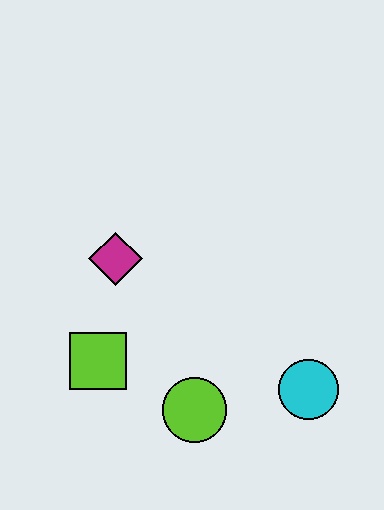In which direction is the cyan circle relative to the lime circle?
The cyan circle is to the right of the lime circle.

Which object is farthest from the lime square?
The cyan circle is farthest from the lime square.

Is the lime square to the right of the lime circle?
No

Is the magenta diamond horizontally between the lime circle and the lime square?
Yes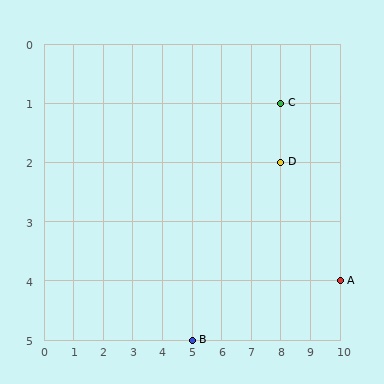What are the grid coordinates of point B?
Point B is at grid coordinates (5, 5).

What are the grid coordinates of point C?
Point C is at grid coordinates (8, 1).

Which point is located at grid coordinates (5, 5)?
Point B is at (5, 5).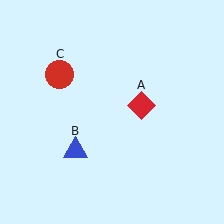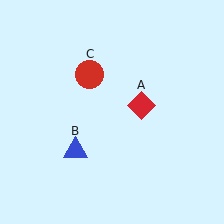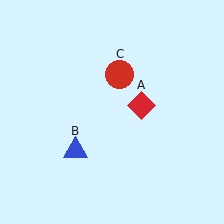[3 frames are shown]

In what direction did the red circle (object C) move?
The red circle (object C) moved right.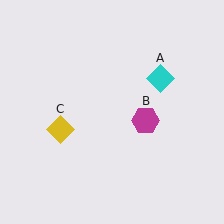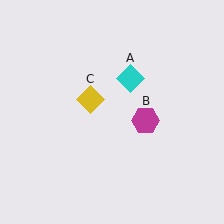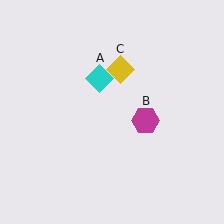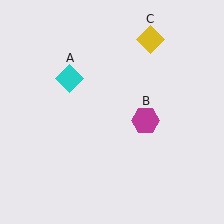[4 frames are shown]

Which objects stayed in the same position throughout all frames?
Magenta hexagon (object B) remained stationary.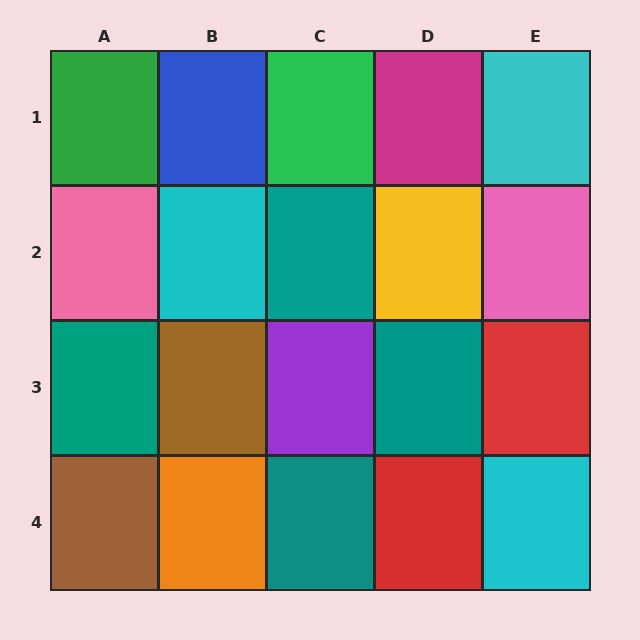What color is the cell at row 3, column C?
Purple.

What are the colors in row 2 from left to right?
Pink, cyan, teal, yellow, pink.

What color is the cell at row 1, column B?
Blue.